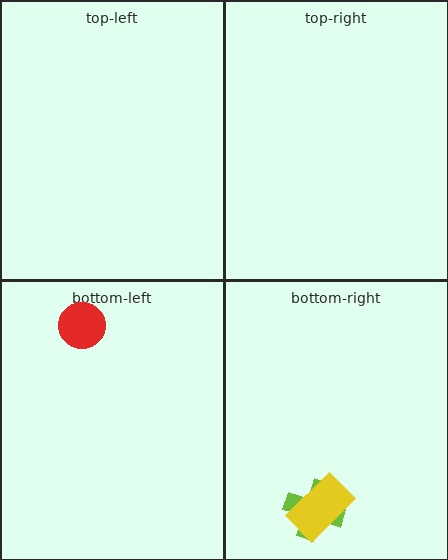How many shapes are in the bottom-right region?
2.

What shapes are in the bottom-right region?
The lime cross, the yellow rectangle.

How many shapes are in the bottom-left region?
1.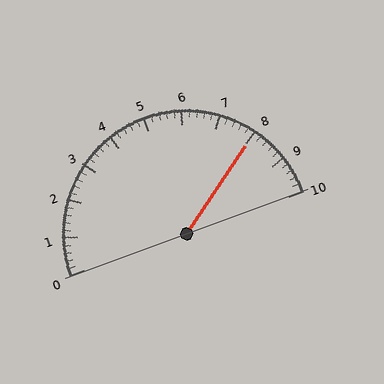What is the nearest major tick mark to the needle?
The nearest major tick mark is 8.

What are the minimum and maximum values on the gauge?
The gauge ranges from 0 to 10.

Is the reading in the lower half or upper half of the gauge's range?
The reading is in the upper half of the range (0 to 10).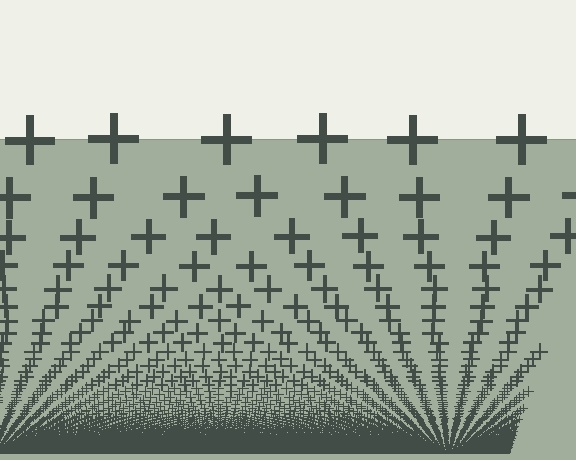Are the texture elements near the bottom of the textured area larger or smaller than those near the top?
Smaller. The gradient is inverted — elements near the bottom are smaller and denser.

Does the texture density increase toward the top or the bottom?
Density increases toward the bottom.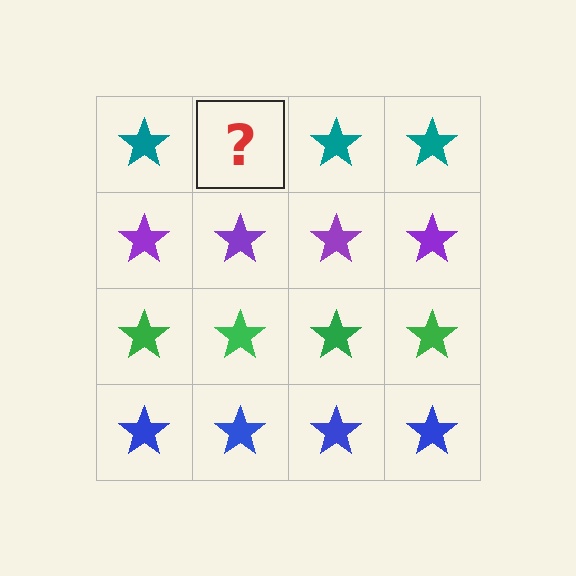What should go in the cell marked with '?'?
The missing cell should contain a teal star.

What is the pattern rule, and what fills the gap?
The rule is that each row has a consistent color. The gap should be filled with a teal star.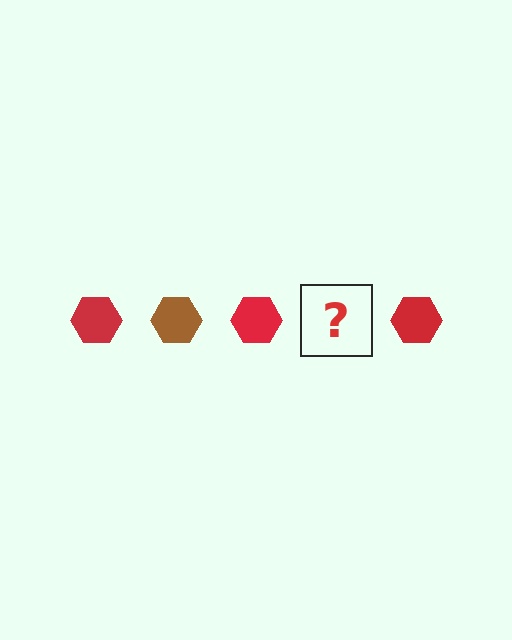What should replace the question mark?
The question mark should be replaced with a brown hexagon.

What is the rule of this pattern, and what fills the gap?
The rule is that the pattern cycles through red, brown hexagons. The gap should be filled with a brown hexagon.